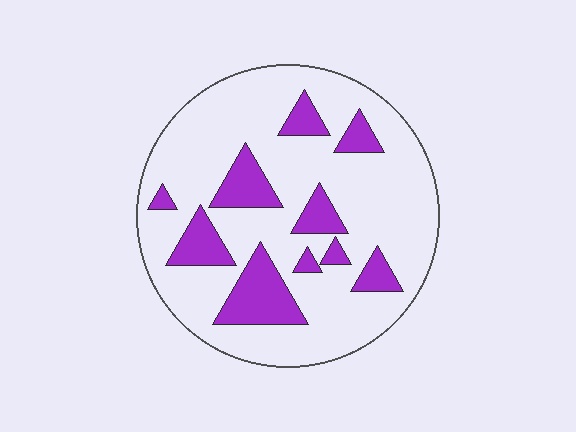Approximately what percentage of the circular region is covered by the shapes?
Approximately 20%.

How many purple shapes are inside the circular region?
10.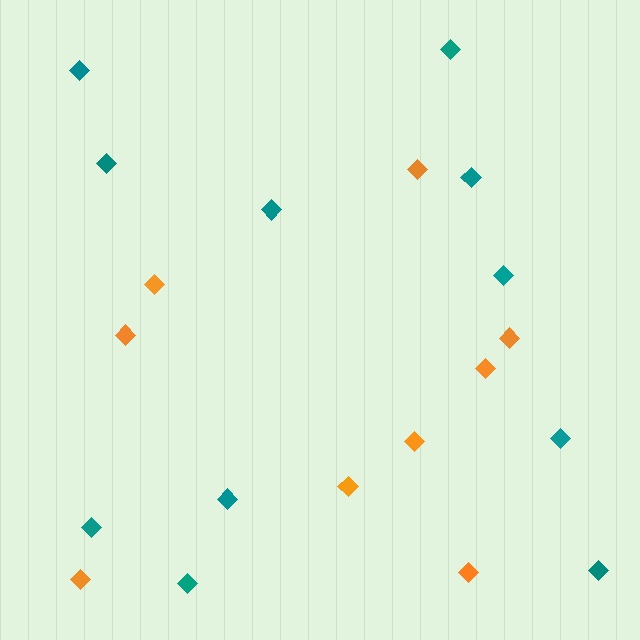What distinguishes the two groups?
There are 2 groups: one group of teal diamonds (11) and one group of orange diamonds (9).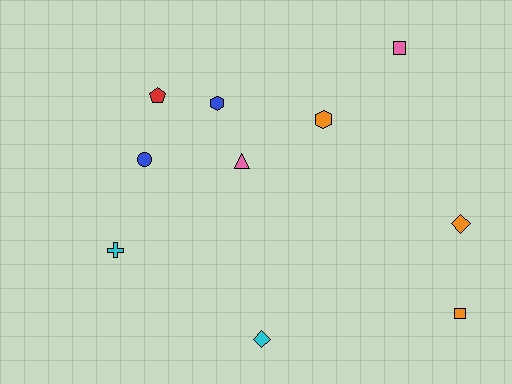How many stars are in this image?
There are no stars.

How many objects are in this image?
There are 10 objects.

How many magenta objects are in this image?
There are no magenta objects.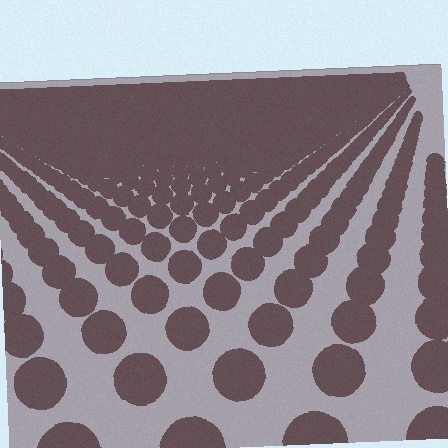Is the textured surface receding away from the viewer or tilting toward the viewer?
The surface is receding away from the viewer. Texture elements get smaller and denser toward the top.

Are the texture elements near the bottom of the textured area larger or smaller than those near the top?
Larger. Near the bottom, elements are closer to the viewer and appear at a bigger on-screen size.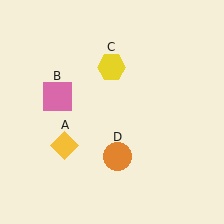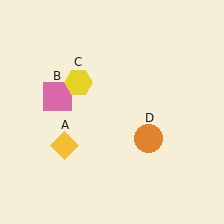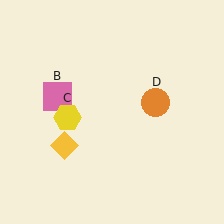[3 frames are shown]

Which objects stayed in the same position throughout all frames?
Yellow diamond (object A) and pink square (object B) remained stationary.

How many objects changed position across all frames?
2 objects changed position: yellow hexagon (object C), orange circle (object D).